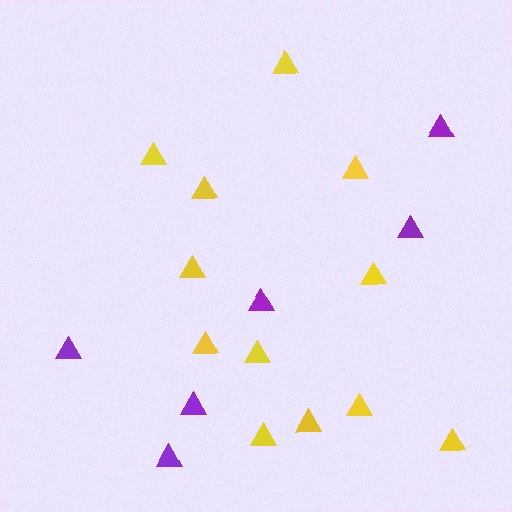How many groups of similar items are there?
There are 2 groups: one group of purple triangles (6) and one group of yellow triangles (12).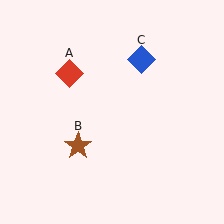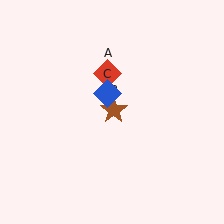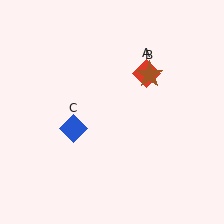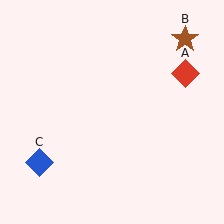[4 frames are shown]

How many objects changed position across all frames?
3 objects changed position: red diamond (object A), brown star (object B), blue diamond (object C).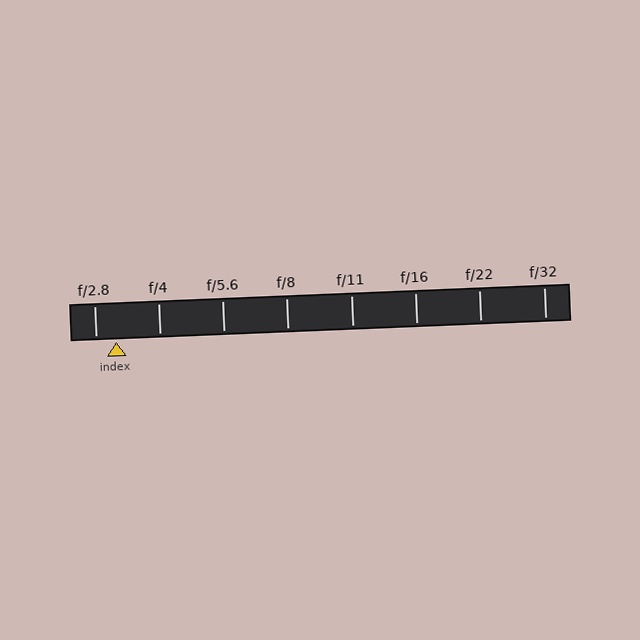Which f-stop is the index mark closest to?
The index mark is closest to f/2.8.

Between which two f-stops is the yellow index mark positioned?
The index mark is between f/2.8 and f/4.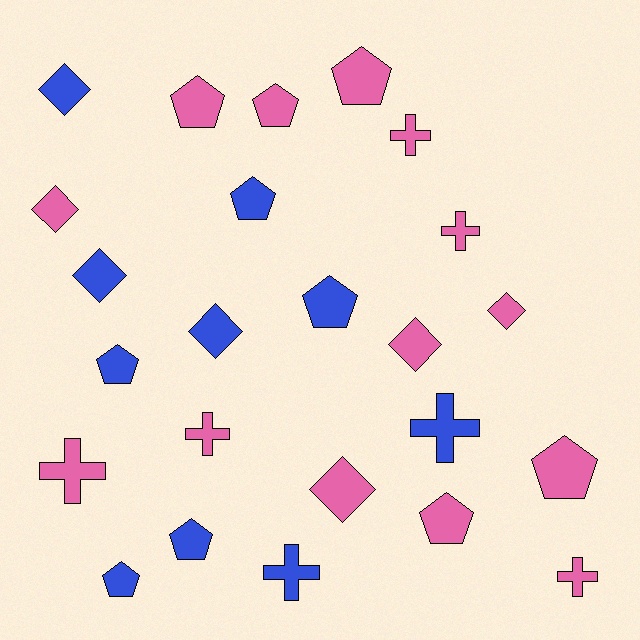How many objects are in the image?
There are 24 objects.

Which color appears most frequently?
Pink, with 14 objects.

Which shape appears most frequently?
Pentagon, with 10 objects.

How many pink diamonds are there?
There are 4 pink diamonds.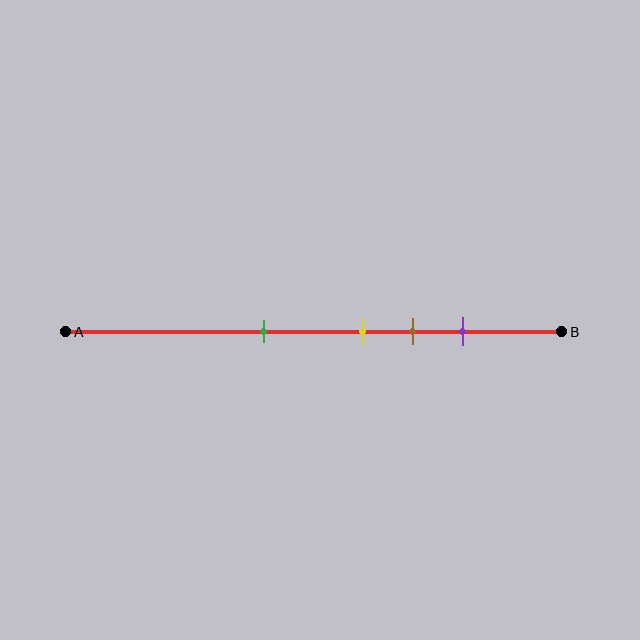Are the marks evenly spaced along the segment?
No, the marks are not evenly spaced.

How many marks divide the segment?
There are 4 marks dividing the segment.